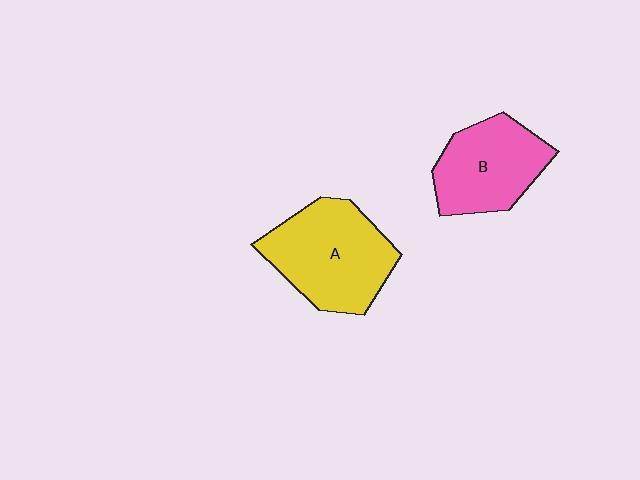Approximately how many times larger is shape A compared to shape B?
Approximately 1.2 times.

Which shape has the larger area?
Shape A (yellow).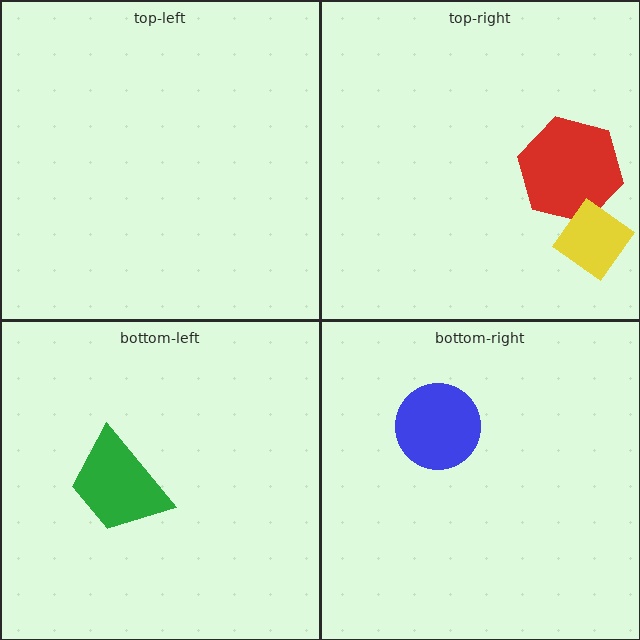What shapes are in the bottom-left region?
The green trapezoid.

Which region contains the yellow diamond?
The top-right region.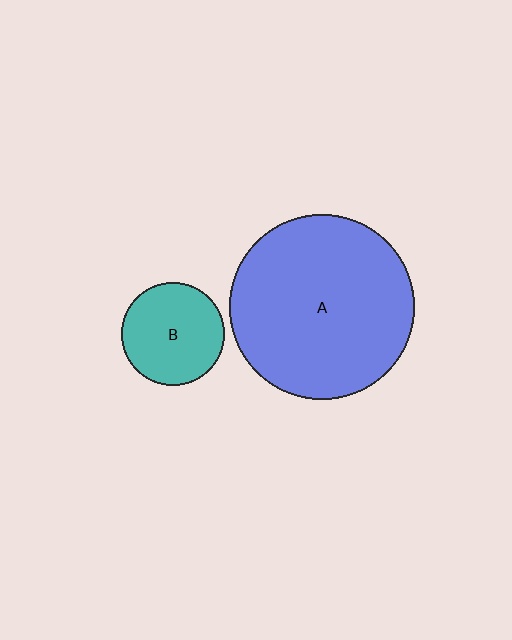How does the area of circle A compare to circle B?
Approximately 3.2 times.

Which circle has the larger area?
Circle A (blue).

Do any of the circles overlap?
No, none of the circles overlap.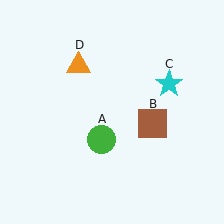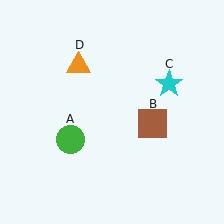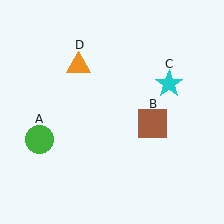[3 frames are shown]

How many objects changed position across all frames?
1 object changed position: green circle (object A).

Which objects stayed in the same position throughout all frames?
Brown square (object B) and cyan star (object C) and orange triangle (object D) remained stationary.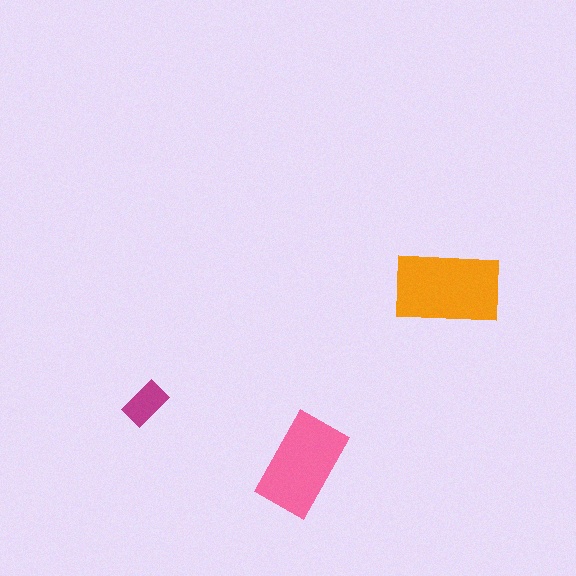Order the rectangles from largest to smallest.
the orange one, the pink one, the magenta one.